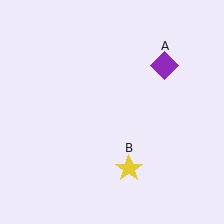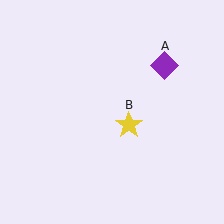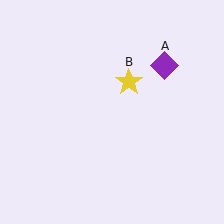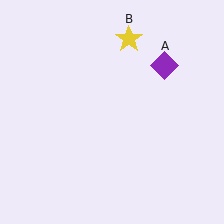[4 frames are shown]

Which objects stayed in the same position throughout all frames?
Purple diamond (object A) remained stationary.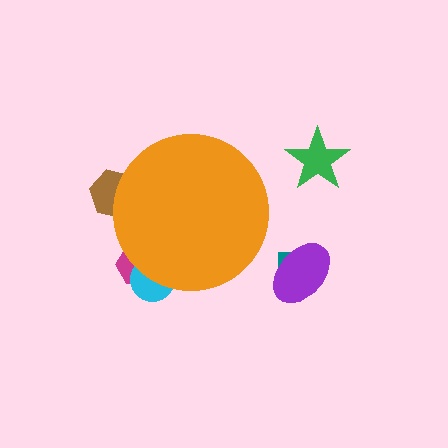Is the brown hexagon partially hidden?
Yes, the brown hexagon is partially hidden behind the orange circle.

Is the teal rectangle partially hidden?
No, the teal rectangle is fully visible.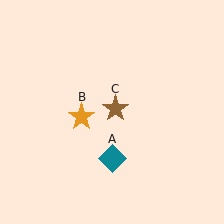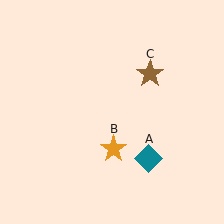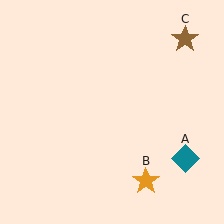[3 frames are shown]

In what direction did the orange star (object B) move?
The orange star (object B) moved down and to the right.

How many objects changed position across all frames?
3 objects changed position: teal diamond (object A), orange star (object B), brown star (object C).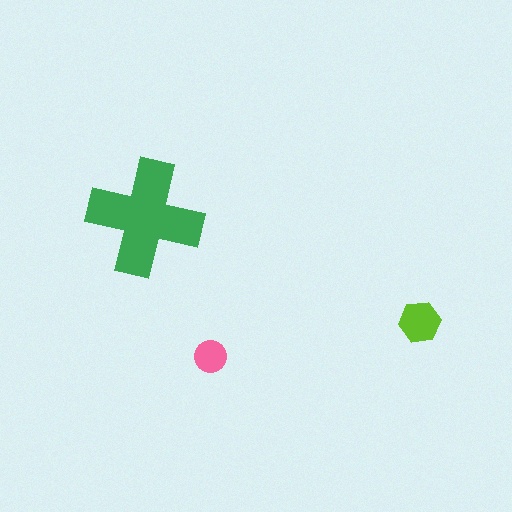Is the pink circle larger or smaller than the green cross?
Smaller.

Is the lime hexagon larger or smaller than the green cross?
Smaller.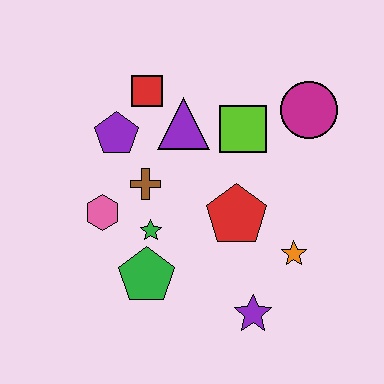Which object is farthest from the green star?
The magenta circle is farthest from the green star.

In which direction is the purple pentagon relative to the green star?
The purple pentagon is above the green star.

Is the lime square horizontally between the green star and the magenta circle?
Yes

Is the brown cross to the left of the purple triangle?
Yes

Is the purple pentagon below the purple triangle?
Yes